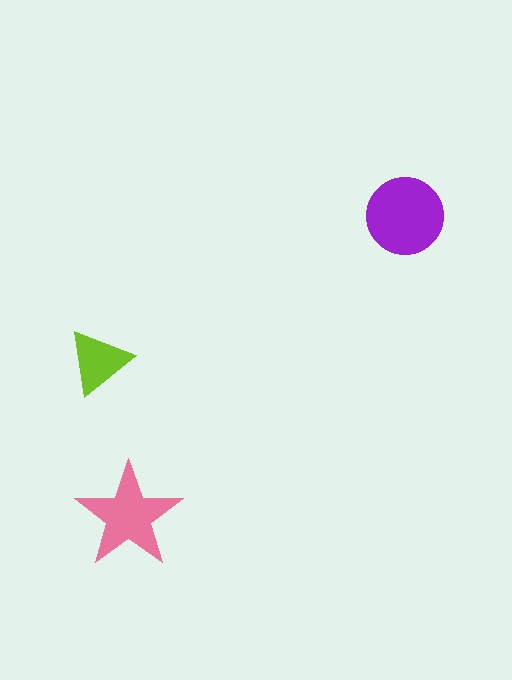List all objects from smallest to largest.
The lime triangle, the pink star, the purple circle.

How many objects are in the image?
There are 3 objects in the image.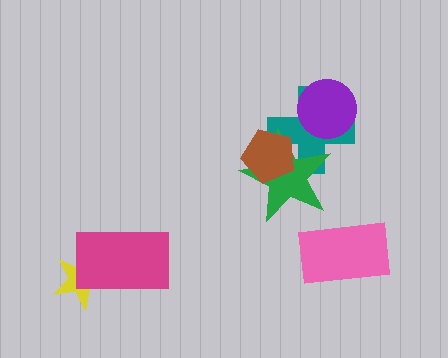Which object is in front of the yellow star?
The magenta rectangle is in front of the yellow star.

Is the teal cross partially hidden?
Yes, it is partially covered by another shape.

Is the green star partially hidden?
Yes, it is partially covered by another shape.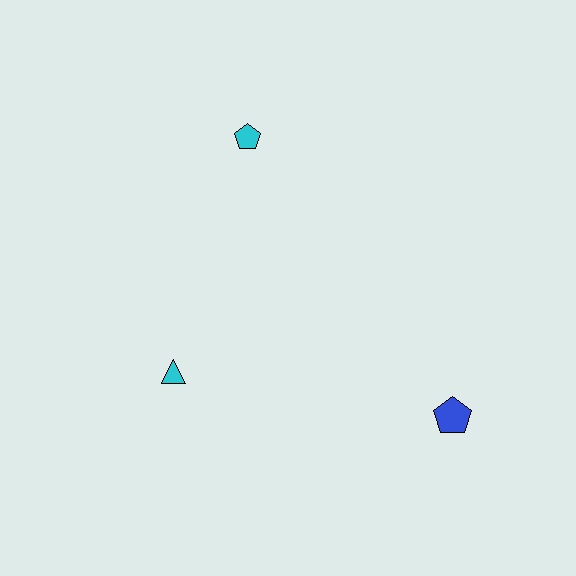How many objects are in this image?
There are 3 objects.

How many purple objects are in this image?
There are no purple objects.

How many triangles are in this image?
There is 1 triangle.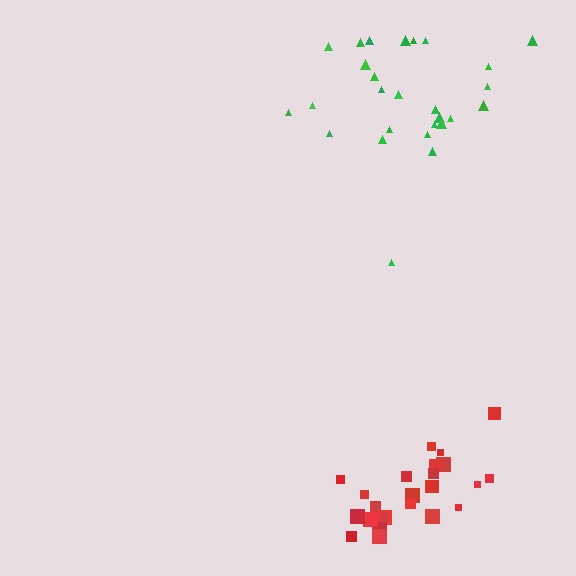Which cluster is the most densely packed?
Red.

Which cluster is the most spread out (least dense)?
Green.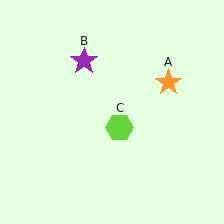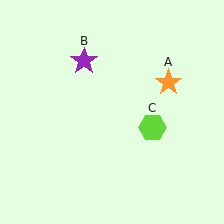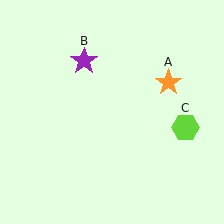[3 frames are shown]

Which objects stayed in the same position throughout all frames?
Orange star (object A) and purple star (object B) remained stationary.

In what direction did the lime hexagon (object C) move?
The lime hexagon (object C) moved right.